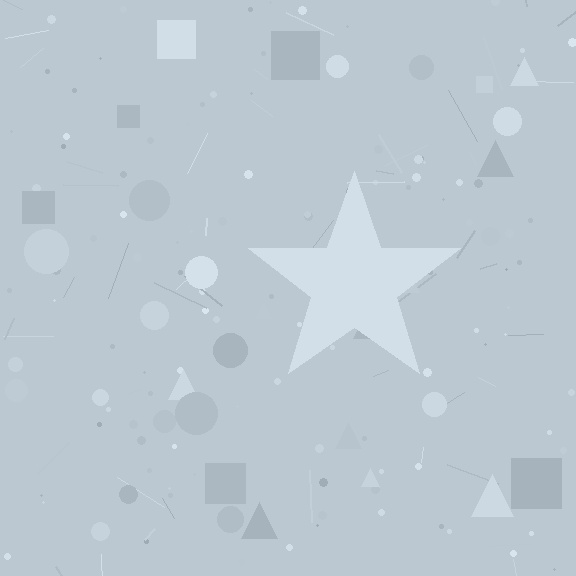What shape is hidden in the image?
A star is hidden in the image.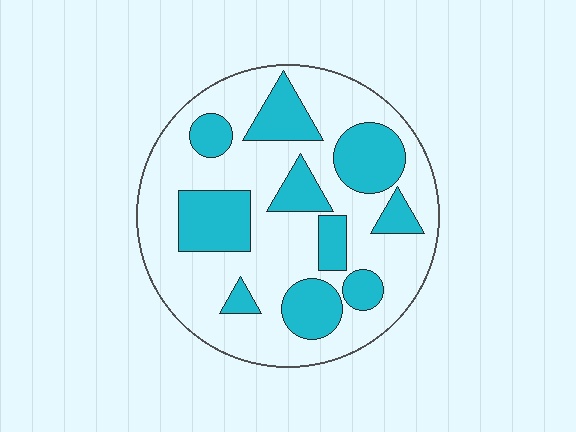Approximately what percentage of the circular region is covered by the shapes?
Approximately 30%.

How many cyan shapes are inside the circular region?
10.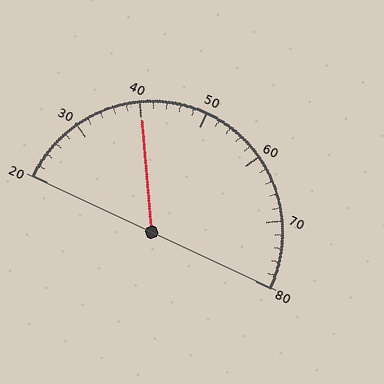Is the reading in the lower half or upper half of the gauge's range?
The reading is in the lower half of the range (20 to 80).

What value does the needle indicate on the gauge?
The needle indicates approximately 40.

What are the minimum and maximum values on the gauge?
The gauge ranges from 20 to 80.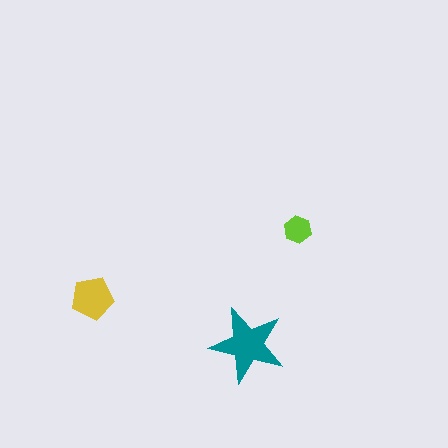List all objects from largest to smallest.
The teal star, the yellow pentagon, the lime hexagon.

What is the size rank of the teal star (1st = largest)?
1st.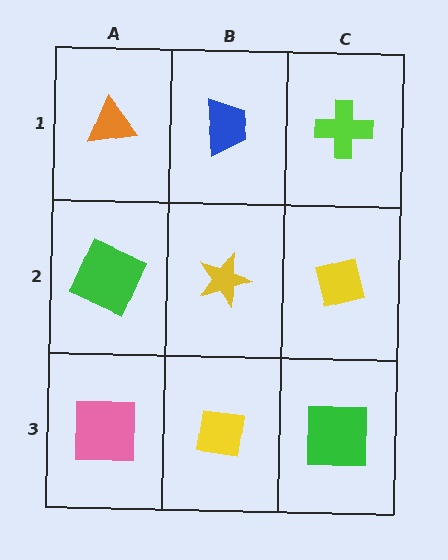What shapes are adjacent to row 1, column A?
A green square (row 2, column A), a blue trapezoid (row 1, column B).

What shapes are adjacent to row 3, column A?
A green square (row 2, column A), a yellow square (row 3, column B).